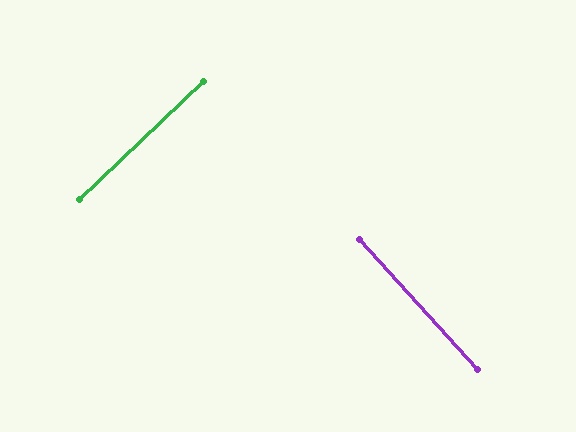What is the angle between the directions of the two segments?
Approximately 88 degrees.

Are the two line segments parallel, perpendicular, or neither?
Perpendicular — they meet at approximately 88°.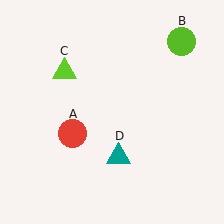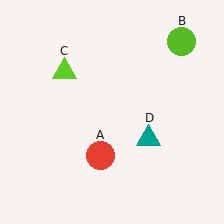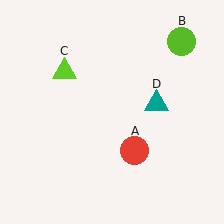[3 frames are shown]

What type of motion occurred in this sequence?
The red circle (object A), teal triangle (object D) rotated counterclockwise around the center of the scene.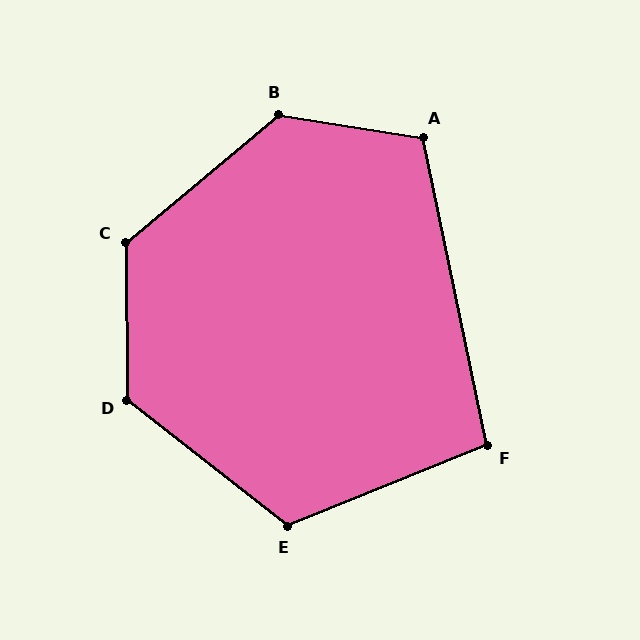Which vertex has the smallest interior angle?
F, at approximately 100 degrees.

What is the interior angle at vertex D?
Approximately 129 degrees (obtuse).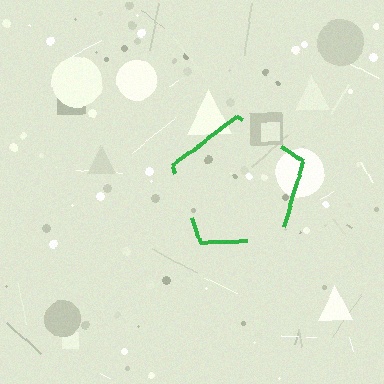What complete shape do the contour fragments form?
The contour fragments form a pentagon.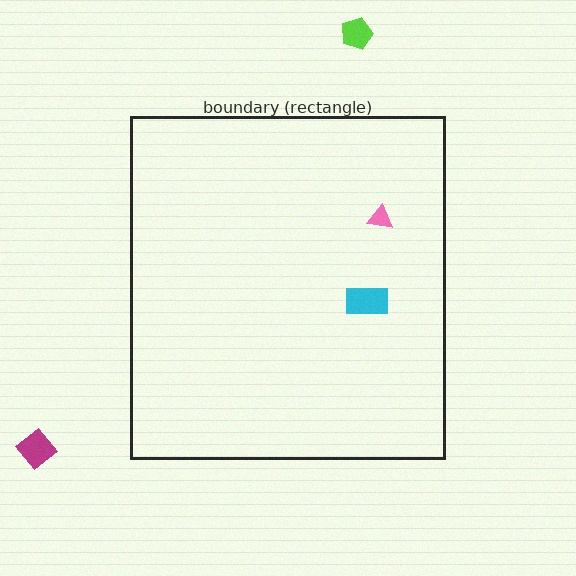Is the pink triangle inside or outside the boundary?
Inside.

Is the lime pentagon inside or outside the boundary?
Outside.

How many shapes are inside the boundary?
2 inside, 2 outside.